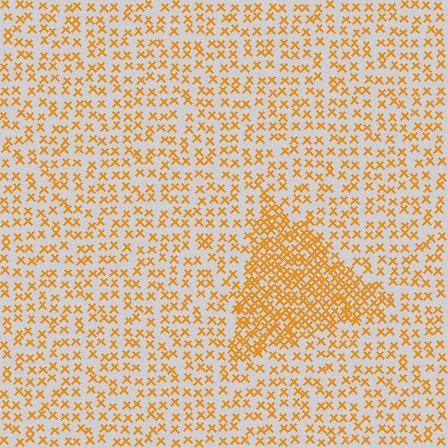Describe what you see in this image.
The image contains small orange elements arranged at two different densities. A triangle-shaped region is visible where the elements are more densely packed than the surrounding area.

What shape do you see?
I see a triangle.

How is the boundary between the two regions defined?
The boundary is defined by a change in element density (approximately 2.4x ratio). All elements are the same color, size, and shape.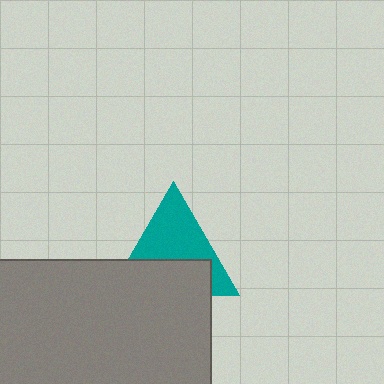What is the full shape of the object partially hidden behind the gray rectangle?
The partially hidden object is a teal triangle.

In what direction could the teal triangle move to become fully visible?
The teal triangle could move up. That would shift it out from behind the gray rectangle entirely.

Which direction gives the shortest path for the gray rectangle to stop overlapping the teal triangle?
Moving down gives the shortest separation.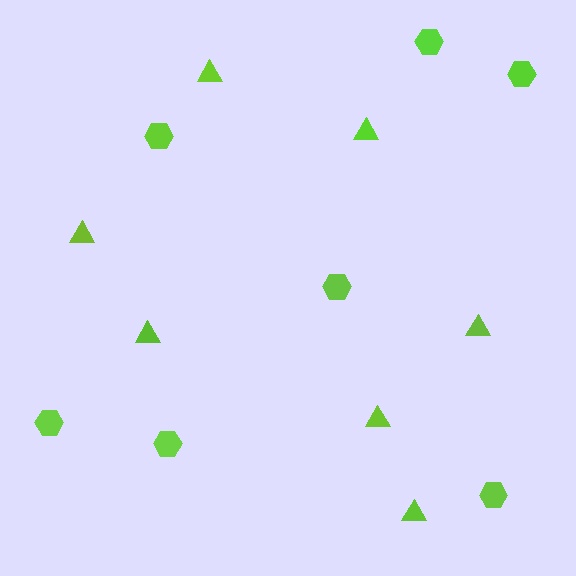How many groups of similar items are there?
There are 2 groups: one group of triangles (7) and one group of hexagons (7).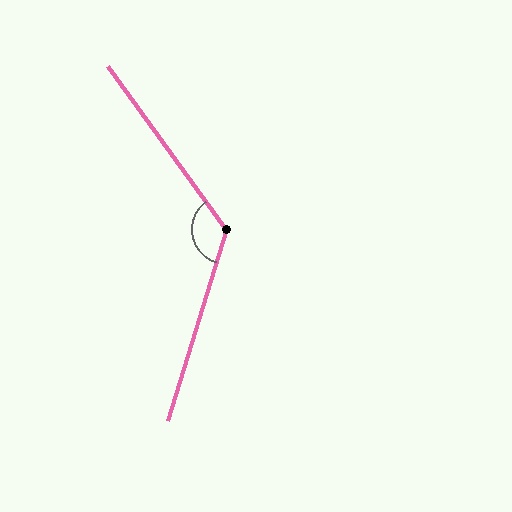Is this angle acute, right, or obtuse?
It is obtuse.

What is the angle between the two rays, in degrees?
Approximately 127 degrees.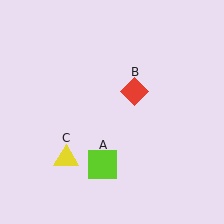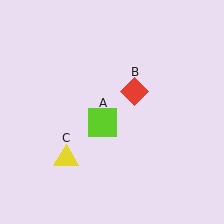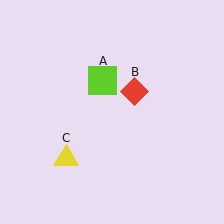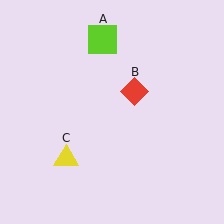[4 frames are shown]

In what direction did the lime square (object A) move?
The lime square (object A) moved up.